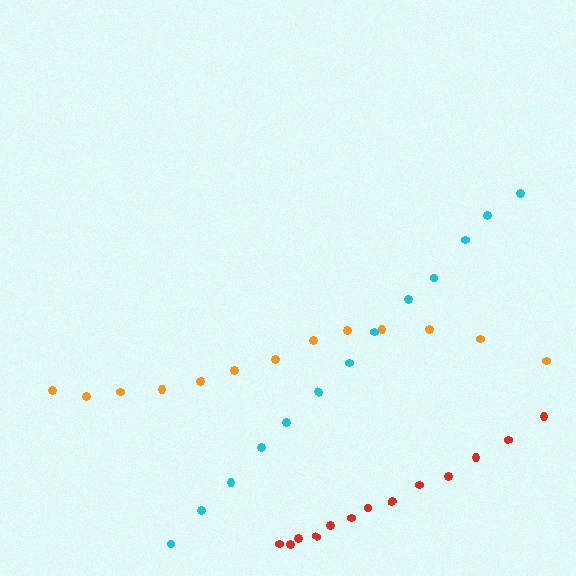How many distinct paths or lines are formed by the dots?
There are 3 distinct paths.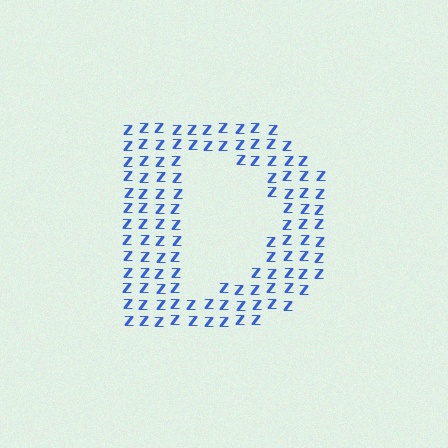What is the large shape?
The large shape is the letter D.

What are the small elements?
The small elements are letter Z's.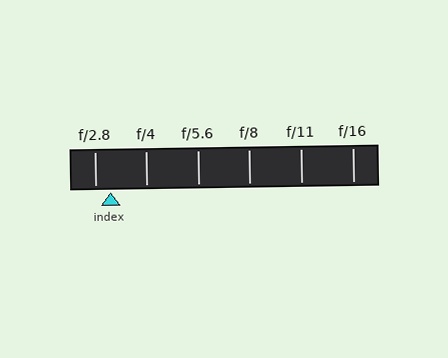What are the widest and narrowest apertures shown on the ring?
The widest aperture shown is f/2.8 and the narrowest is f/16.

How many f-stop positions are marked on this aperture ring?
There are 6 f-stop positions marked.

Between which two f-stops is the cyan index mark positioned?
The index mark is between f/2.8 and f/4.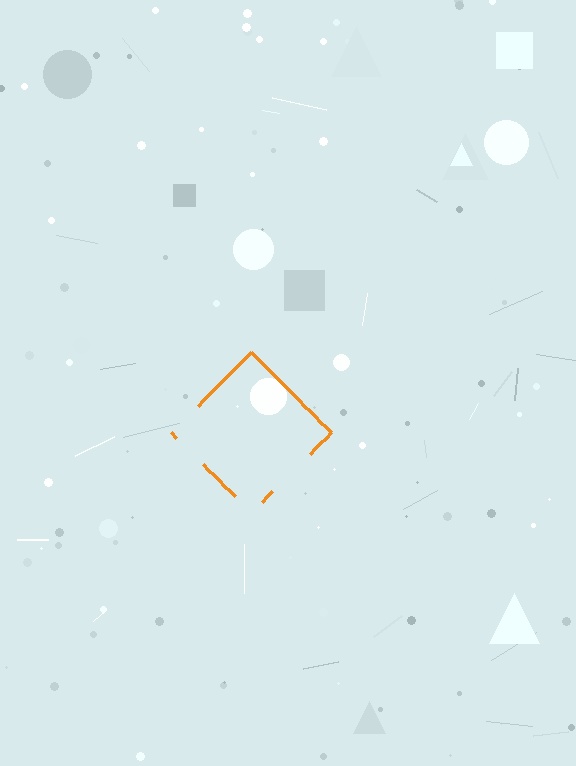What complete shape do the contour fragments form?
The contour fragments form a diamond.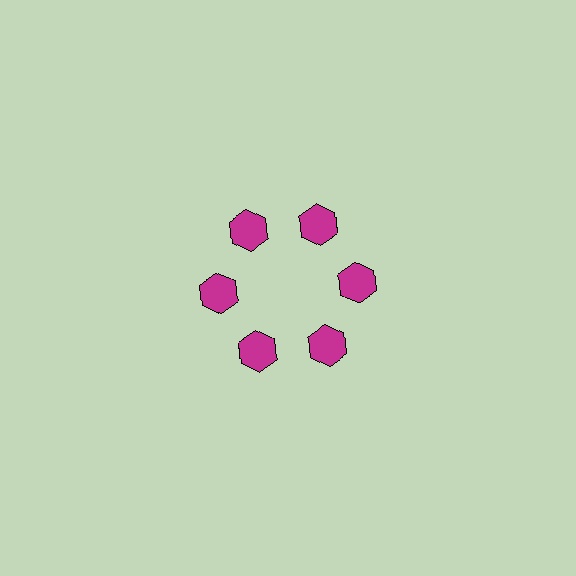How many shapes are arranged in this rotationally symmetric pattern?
There are 6 shapes, arranged in 6 groups of 1.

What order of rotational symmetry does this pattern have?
This pattern has 6-fold rotational symmetry.